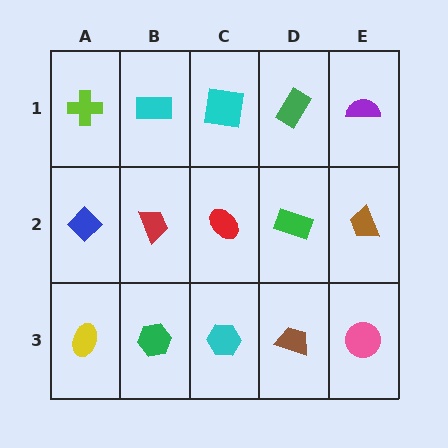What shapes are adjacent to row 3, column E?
A brown trapezoid (row 2, column E), a brown trapezoid (row 3, column D).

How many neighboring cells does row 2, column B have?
4.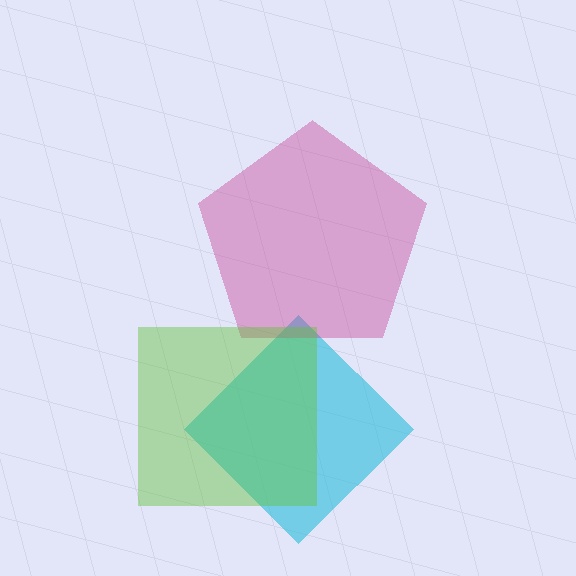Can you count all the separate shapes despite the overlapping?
Yes, there are 3 separate shapes.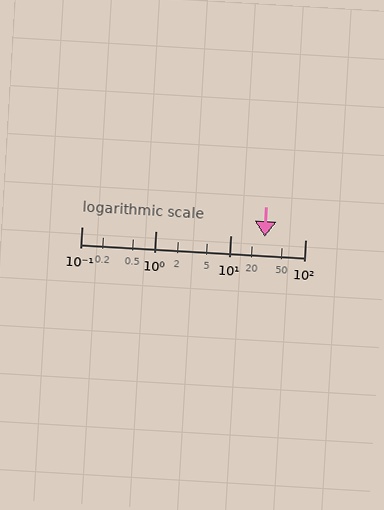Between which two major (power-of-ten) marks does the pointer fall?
The pointer is between 10 and 100.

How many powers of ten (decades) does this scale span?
The scale spans 3 decades, from 0.1 to 100.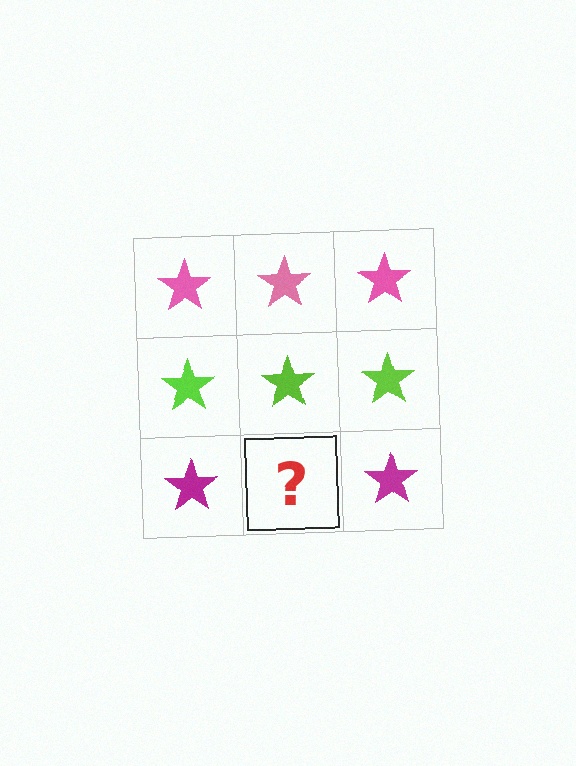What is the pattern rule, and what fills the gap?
The rule is that each row has a consistent color. The gap should be filled with a magenta star.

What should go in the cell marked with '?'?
The missing cell should contain a magenta star.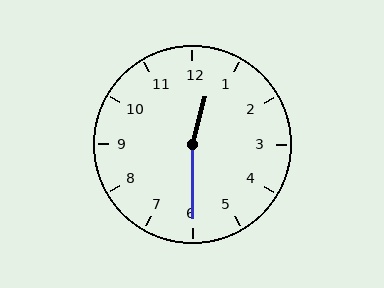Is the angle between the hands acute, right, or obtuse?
It is obtuse.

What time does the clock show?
12:30.